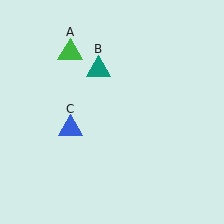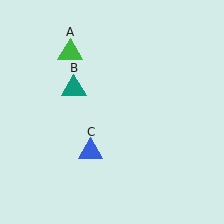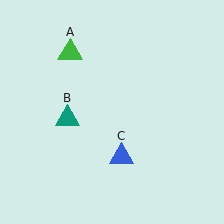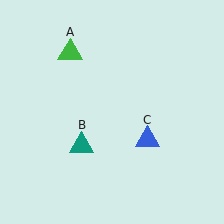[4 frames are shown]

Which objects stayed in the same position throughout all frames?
Green triangle (object A) remained stationary.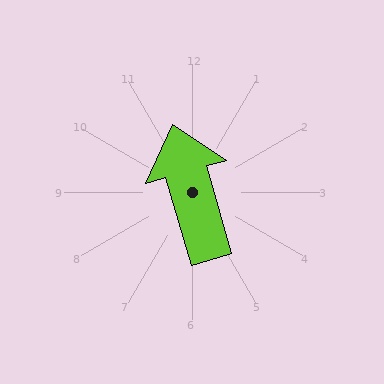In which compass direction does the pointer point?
North.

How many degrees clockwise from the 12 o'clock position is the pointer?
Approximately 344 degrees.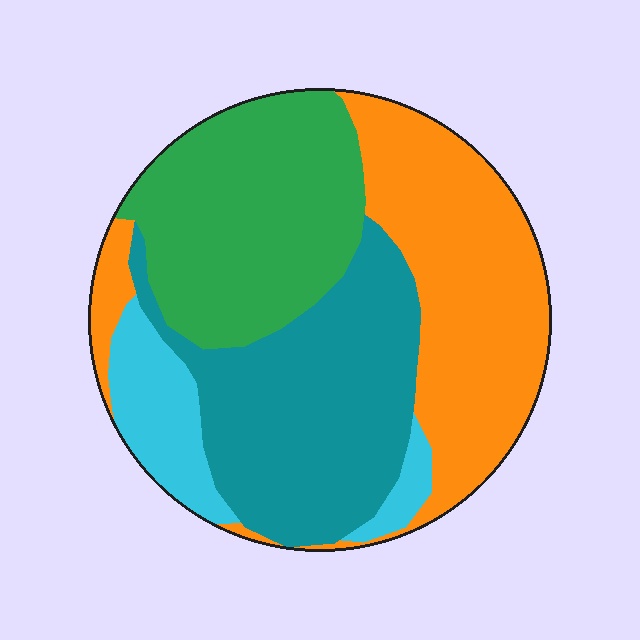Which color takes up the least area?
Cyan, at roughly 10%.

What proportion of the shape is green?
Green takes up between a sixth and a third of the shape.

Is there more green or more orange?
Orange.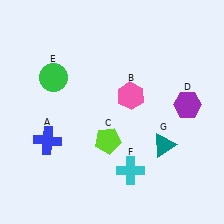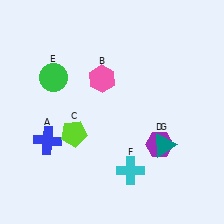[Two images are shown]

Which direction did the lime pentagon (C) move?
The lime pentagon (C) moved left.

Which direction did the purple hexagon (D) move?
The purple hexagon (D) moved down.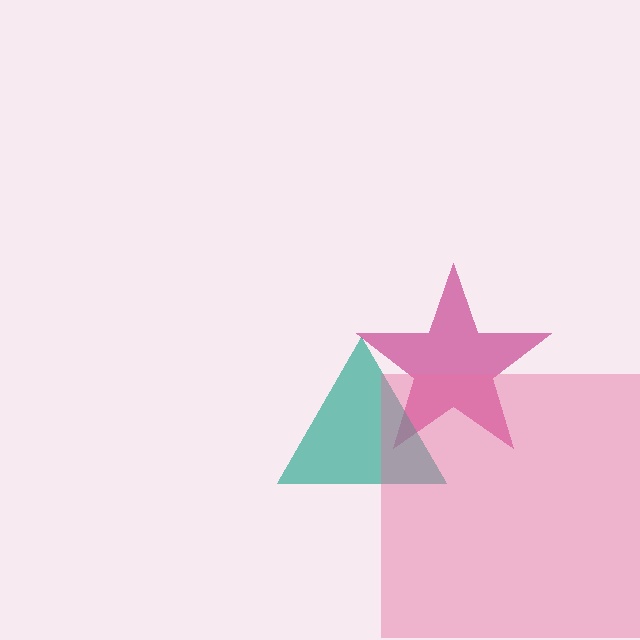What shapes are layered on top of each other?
The layered shapes are: a magenta star, a teal triangle, a pink square.